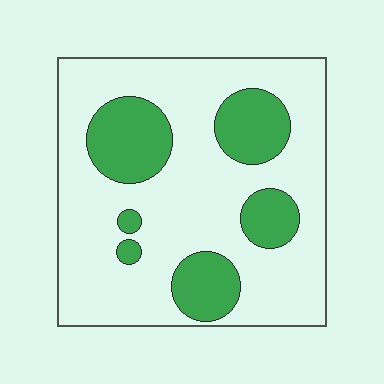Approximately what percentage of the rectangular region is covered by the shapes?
Approximately 25%.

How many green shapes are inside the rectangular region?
6.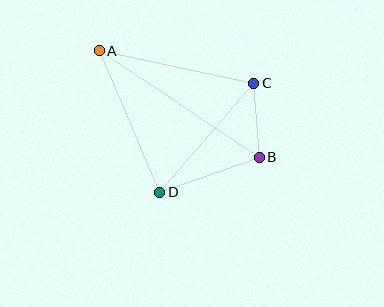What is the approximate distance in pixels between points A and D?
The distance between A and D is approximately 154 pixels.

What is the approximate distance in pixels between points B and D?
The distance between B and D is approximately 105 pixels.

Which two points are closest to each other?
Points B and C are closest to each other.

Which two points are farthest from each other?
Points A and B are farthest from each other.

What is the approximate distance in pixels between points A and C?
The distance between A and C is approximately 158 pixels.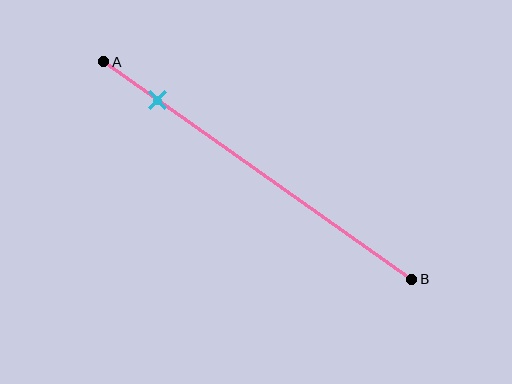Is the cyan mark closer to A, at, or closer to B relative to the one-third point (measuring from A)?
The cyan mark is closer to point A than the one-third point of segment AB.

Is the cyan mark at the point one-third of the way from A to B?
No, the mark is at about 20% from A, not at the 33% one-third point.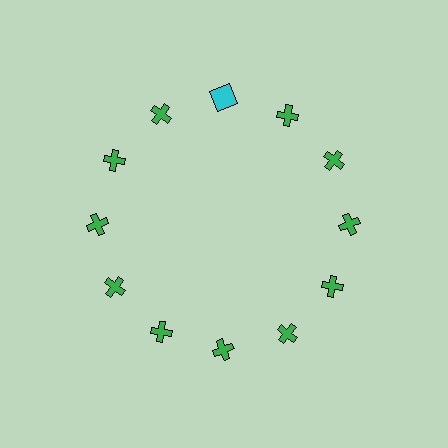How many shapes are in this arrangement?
There are 12 shapes arranged in a ring pattern.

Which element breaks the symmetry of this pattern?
The cyan square at roughly the 12 o'clock position breaks the symmetry. All other shapes are green crosses.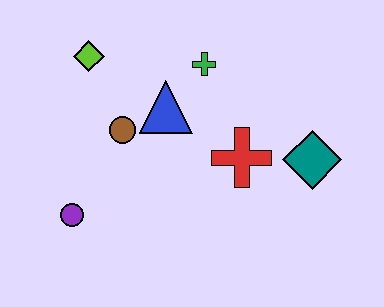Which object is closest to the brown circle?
The blue triangle is closest to the brown circle.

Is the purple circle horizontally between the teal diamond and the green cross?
No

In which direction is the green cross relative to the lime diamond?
The green cross is to the right of the lime diamond.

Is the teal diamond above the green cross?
No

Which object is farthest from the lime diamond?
The teal diamond is farthest from the lime diamond.